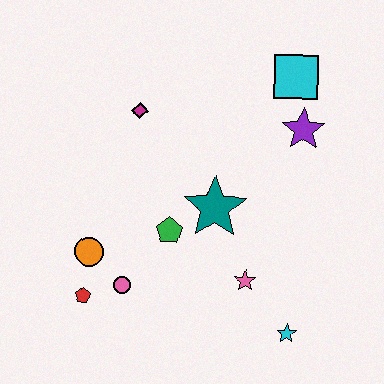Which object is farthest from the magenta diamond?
The cyan star is farthest from the magenta diamond.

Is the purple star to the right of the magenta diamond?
Yes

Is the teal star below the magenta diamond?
Yes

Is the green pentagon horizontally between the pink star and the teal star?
No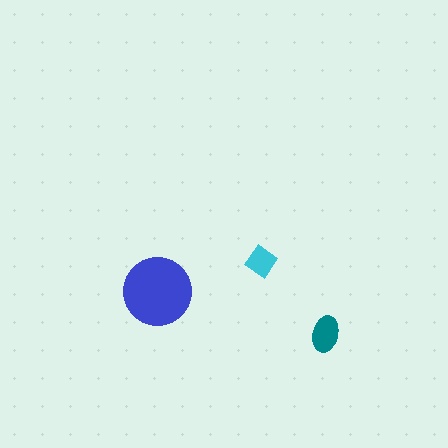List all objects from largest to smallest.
The blue circle, the teal ellipse, the cyan diamond.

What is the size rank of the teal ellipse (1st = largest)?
2nd.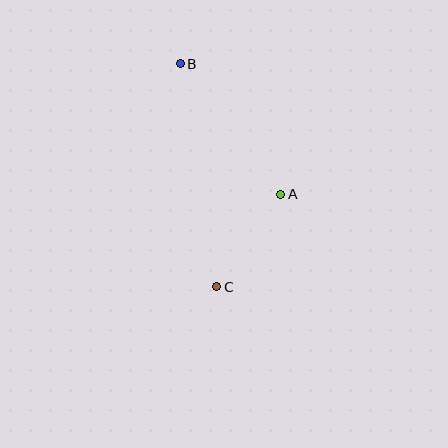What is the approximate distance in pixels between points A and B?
The distance between A and B is approximately 165 pixels.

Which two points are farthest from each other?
Points B and C are farthest from each other.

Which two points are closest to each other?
Points A and C are closest to each other.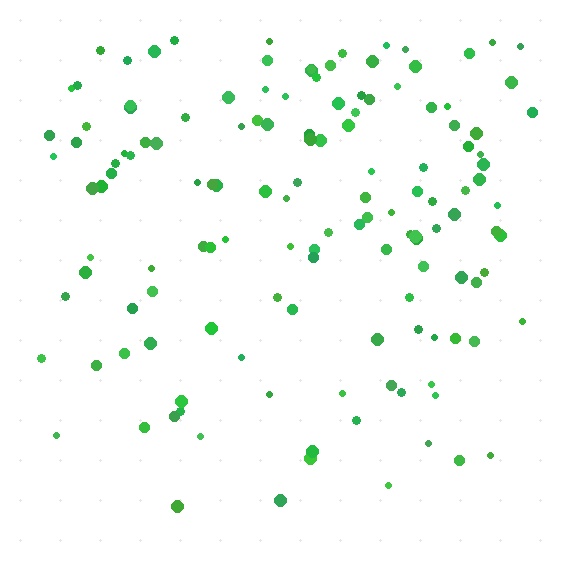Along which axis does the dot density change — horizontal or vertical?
Vertical.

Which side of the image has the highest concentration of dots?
The top.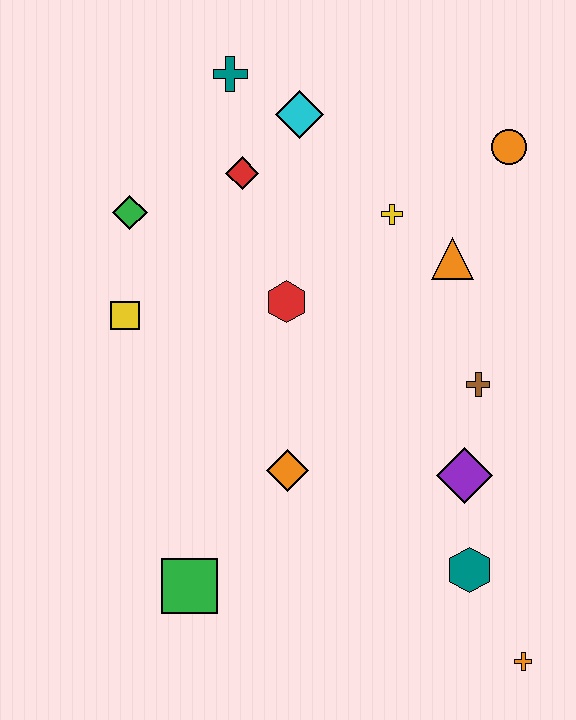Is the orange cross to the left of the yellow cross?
No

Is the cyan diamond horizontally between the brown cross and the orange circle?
No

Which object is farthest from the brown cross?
The teal cross is farthest from the brown cross.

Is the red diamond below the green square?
No